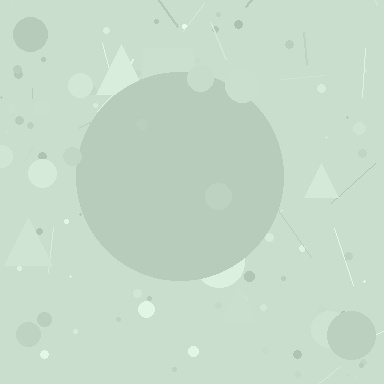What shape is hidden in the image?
A circle is hidden in the image.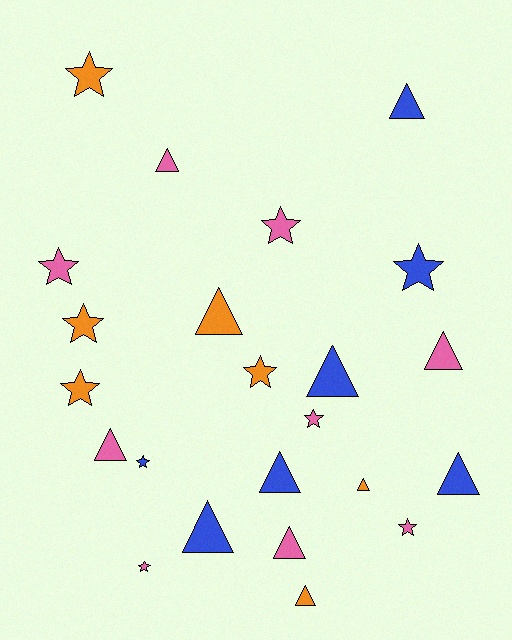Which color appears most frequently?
Pink, with 9 objects.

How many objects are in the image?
There are 23 objects.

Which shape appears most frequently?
Triangle, with 12 objects.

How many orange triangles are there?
There are 3 orange triangles.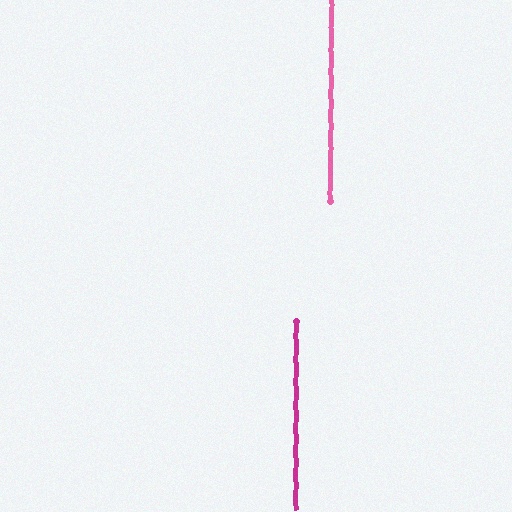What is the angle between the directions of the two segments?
Approximately 0 degrees.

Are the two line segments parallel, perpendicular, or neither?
Parallel — their directions differ by only 0.1°.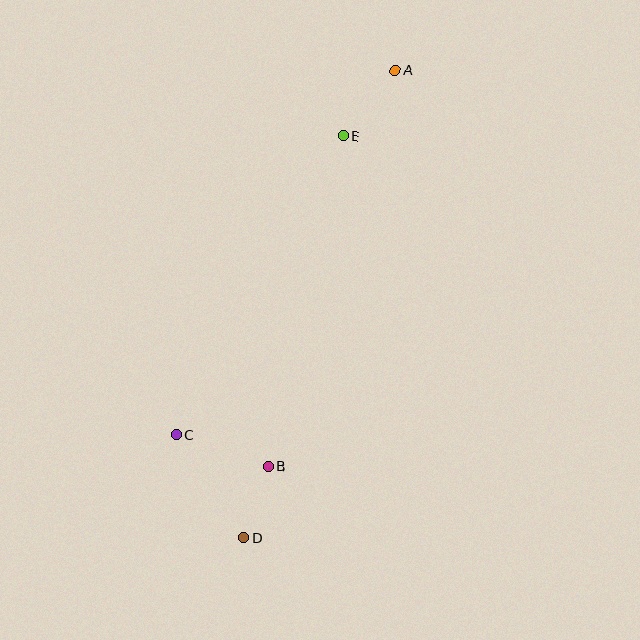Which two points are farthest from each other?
Points A and D are farthest from each other.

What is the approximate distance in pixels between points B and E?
The distance between B and E is approximately 339 pixels.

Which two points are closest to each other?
Points B and D are closest to each other.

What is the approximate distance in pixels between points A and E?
The distance between A and E is approximately 84 pixels.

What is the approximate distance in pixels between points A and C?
The distance between A and C is approximately 425 pixels.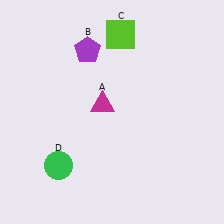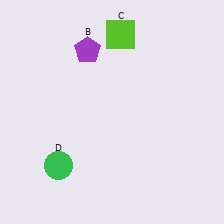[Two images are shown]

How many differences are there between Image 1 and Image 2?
There is 1 difference between the two images.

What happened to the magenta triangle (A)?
The magenta triangle (A) was removed in Image 2. It was in the top-left area of Image 1.